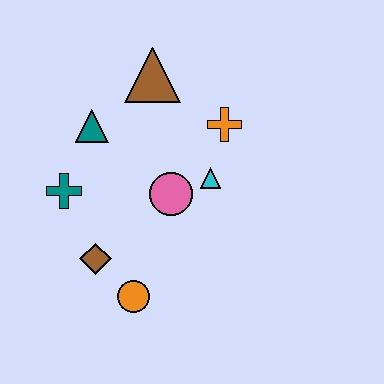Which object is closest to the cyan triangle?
The pink circle is closest to the cyan triangle.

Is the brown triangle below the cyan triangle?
No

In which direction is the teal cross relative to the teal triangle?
The teal cross is below the teal triangle.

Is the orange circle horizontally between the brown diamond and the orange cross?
Yes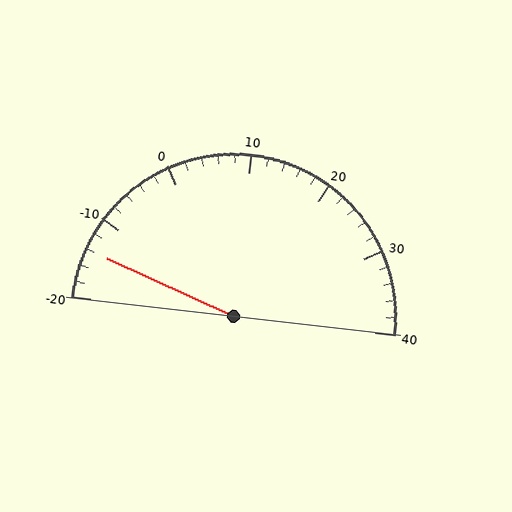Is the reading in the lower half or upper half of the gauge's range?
The reading is in the lower half of the range (-20 to 40).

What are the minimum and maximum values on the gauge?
The gauge ranges from -20 to 40.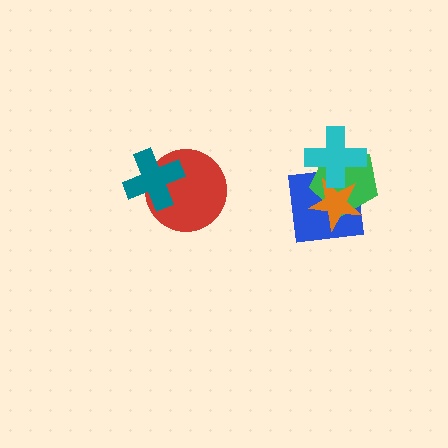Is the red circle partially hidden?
Yes, it is partially covered by another shape.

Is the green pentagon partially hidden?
Yes, it is partially covered by another shape.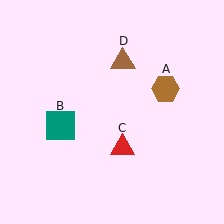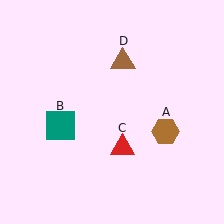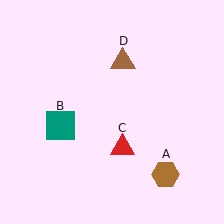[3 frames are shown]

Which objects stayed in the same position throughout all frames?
Teal square (object B) and red triangle (object C) and brown triangle (object D) remained stationary.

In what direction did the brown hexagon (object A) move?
The brown hexagon (object A) moved down.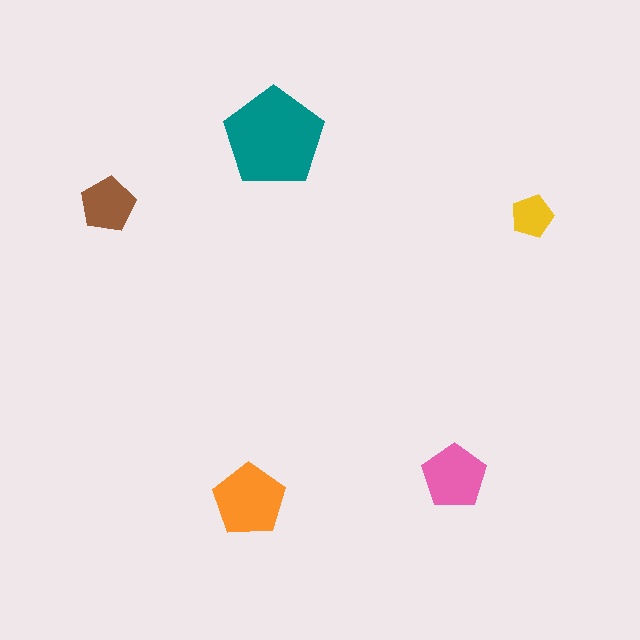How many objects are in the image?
There are 5 objects in the image.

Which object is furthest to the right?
The yellow pentagon is rightmost.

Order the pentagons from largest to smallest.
the teal one, the orange one, the pink one, the brown one, the yellow one.